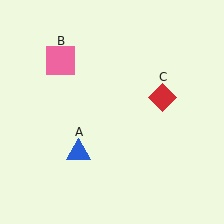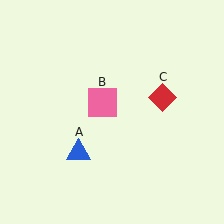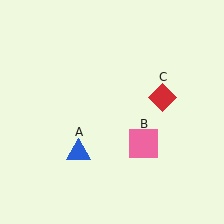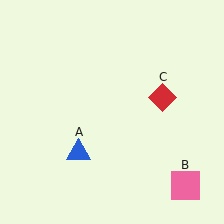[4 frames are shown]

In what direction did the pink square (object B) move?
The pink square (object B) moved down and to the right.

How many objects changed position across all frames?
1 object changed position: pink square (object B).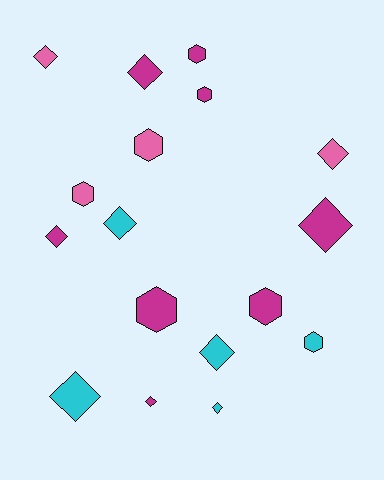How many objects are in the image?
There are 17 objects.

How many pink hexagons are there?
There are 2 pink hexagons.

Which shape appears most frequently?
Diamond, with 10 objects.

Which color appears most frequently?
Magenta, with 8 objects.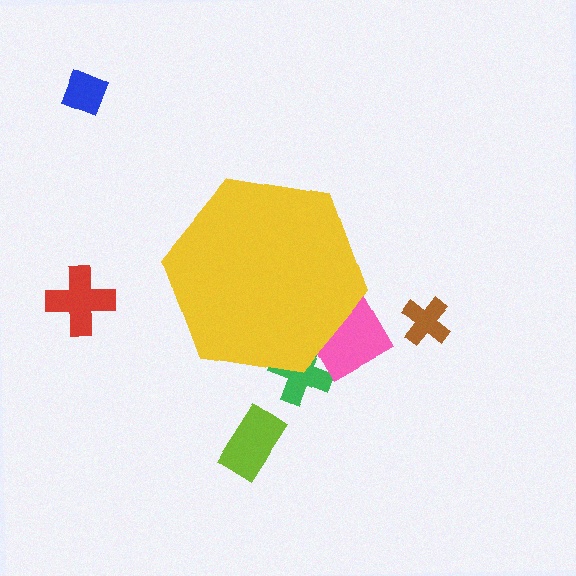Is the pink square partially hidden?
Yes, the pink square is partially hidden behind the yellow hexagon.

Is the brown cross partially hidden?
No, the brown cross is fully visible.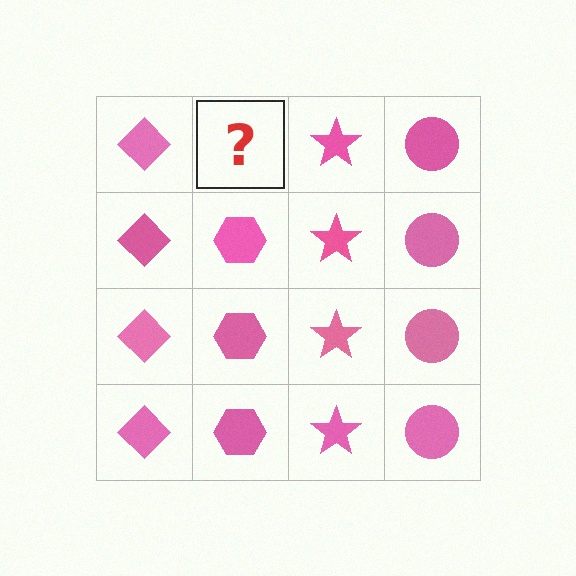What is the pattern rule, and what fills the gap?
The rule is that each column has a consistent shape. The gap should be filled with a pink hexagon.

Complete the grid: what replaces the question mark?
The question mark should be replaced with a pink hexagon.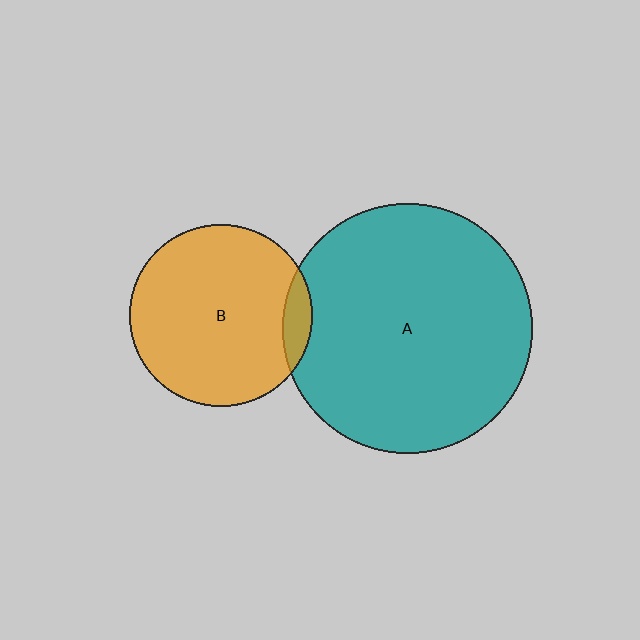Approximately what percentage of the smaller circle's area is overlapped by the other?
Approximately 10%.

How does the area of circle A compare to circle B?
Approximately 1.9 times.